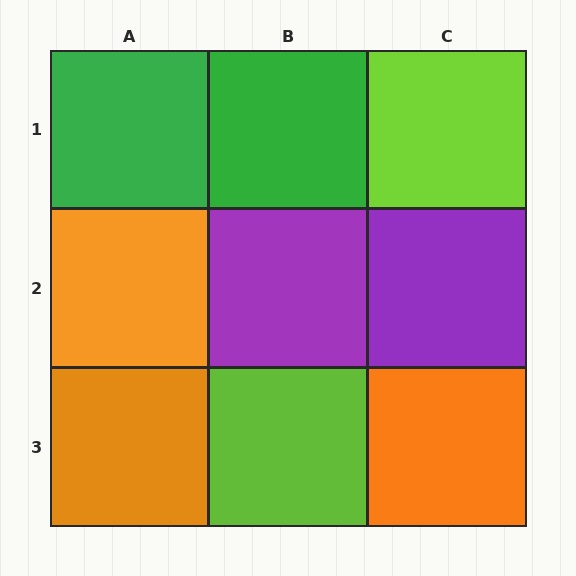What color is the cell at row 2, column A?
Orange.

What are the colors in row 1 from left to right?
Green, green, lime.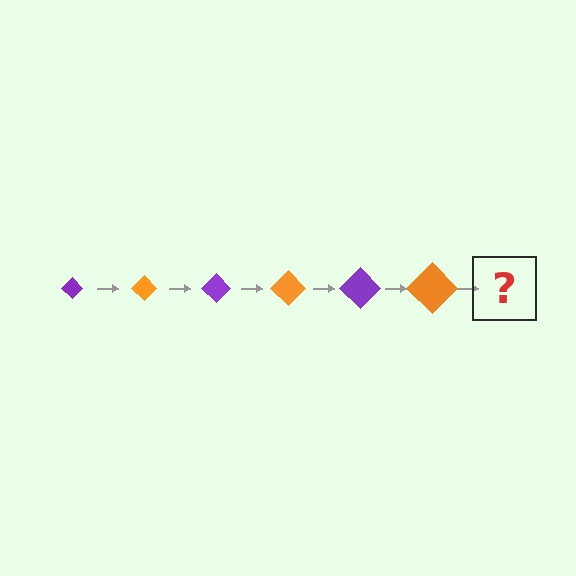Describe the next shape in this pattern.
It should be a purple diamond, larger than the previous one.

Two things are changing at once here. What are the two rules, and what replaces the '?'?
The two rules are that the diamond grows larger each step and the color cycles through purple and orange. The '?' should be a purple diamond, larger than the previous one.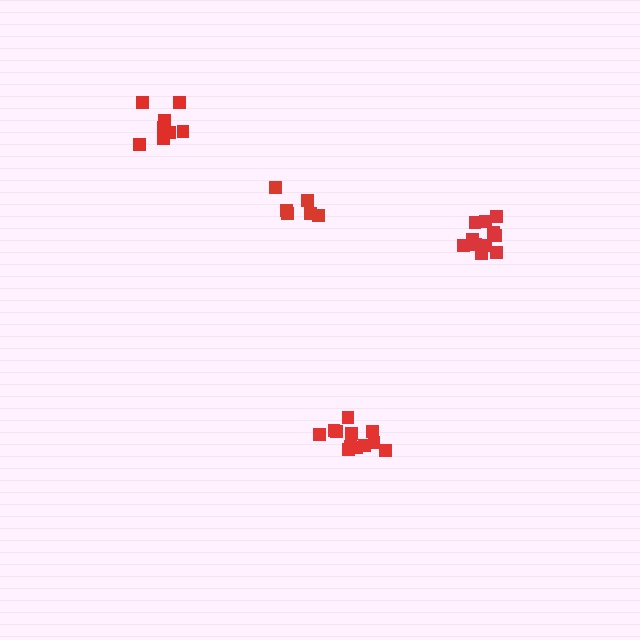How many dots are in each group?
Group 1: 12 dots, Group 2: 11 dots, Group 3: 6 dots, Group 4: 9 dots (38 total).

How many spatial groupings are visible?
There are 4 spatial groupings.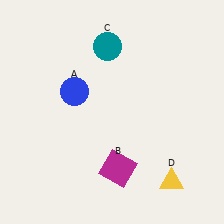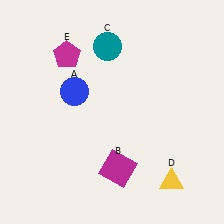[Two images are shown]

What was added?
A magenta pentagon (E) was added in Image 2.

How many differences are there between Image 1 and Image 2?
There is 1 difference between the two images.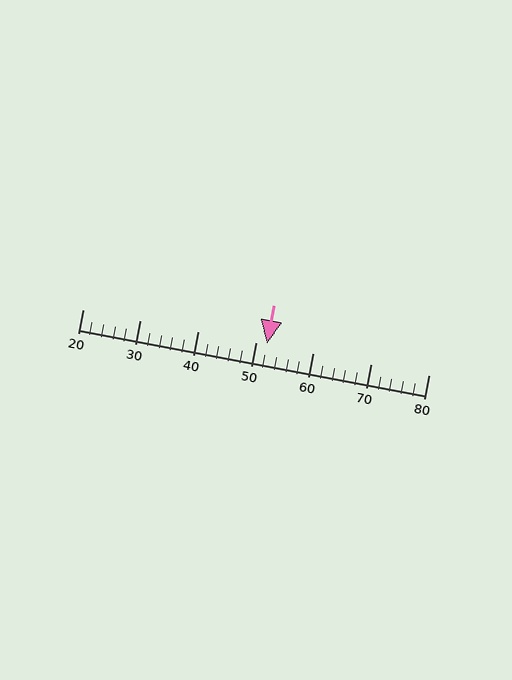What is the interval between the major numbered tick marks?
The major tick marks are spaced 10 units apart.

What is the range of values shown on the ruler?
The ruler shows values from 20 to 80.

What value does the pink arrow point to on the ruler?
The pink arrow points to approximately 52.